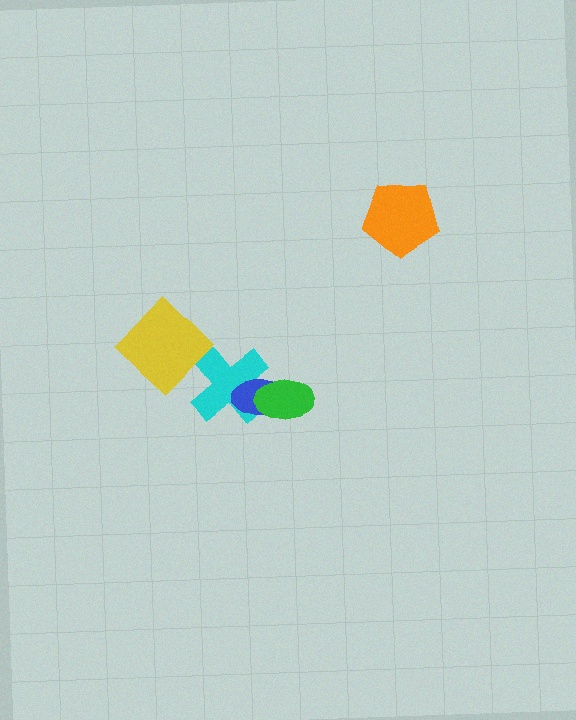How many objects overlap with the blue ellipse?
2 objects overlap with the blue ellipse.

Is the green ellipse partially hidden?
No, no other shape covers it.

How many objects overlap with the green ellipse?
2 objects overlap with the green ellipse.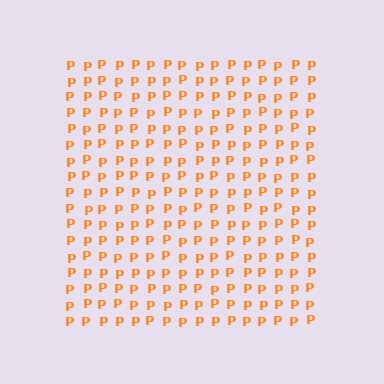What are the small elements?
The small elements are letter P's.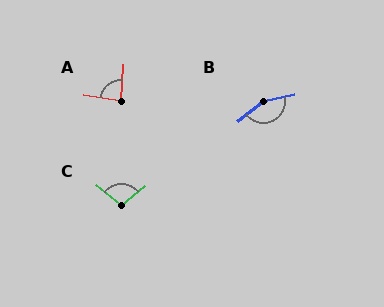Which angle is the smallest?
A, at approximately 85 degrees.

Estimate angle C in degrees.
Approximately 102 degrees.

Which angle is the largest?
B, at approximately 156 degrees.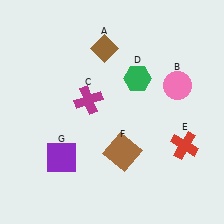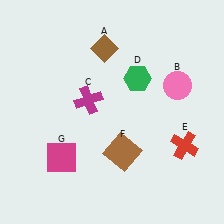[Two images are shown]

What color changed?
The square (G) changed from purple in Image 1 to magenta in Image 2.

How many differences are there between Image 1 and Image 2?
There is 1 difference between the two images.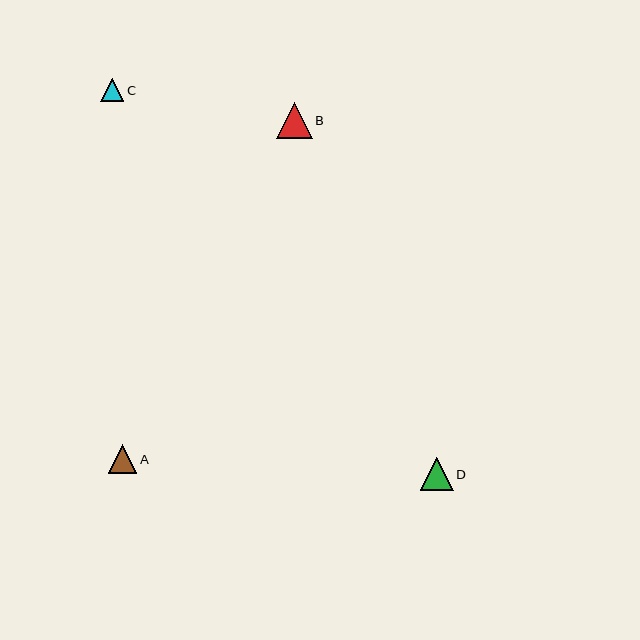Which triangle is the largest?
Triangle B is the largest with a size of approximately 36 pixels.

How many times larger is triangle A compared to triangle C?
Triangle A is approximately 1.2 times the size of triangle C.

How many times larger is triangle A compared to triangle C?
Triangle A is approximately 1.2 times the size of triangle C.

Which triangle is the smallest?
Triangle C is the smallest with a size of approximately 24 pixels.